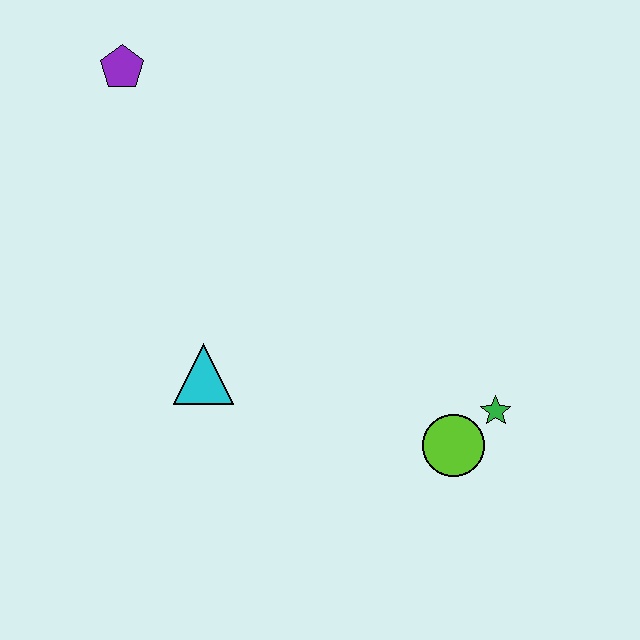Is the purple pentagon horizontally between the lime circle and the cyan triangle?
No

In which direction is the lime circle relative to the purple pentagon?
The lime circle is below the purple pentagon.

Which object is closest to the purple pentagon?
The cyan triangle is closest to the purple pentagon.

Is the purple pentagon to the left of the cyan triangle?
Yes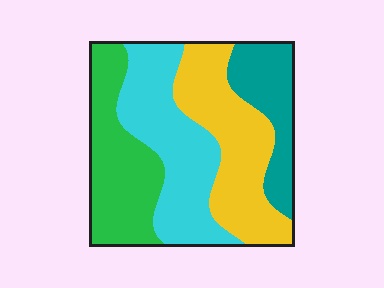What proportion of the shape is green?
Green takes up between a sixth and a third of the shape.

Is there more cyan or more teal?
Cyan.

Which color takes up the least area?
Teal, at roughly 15%.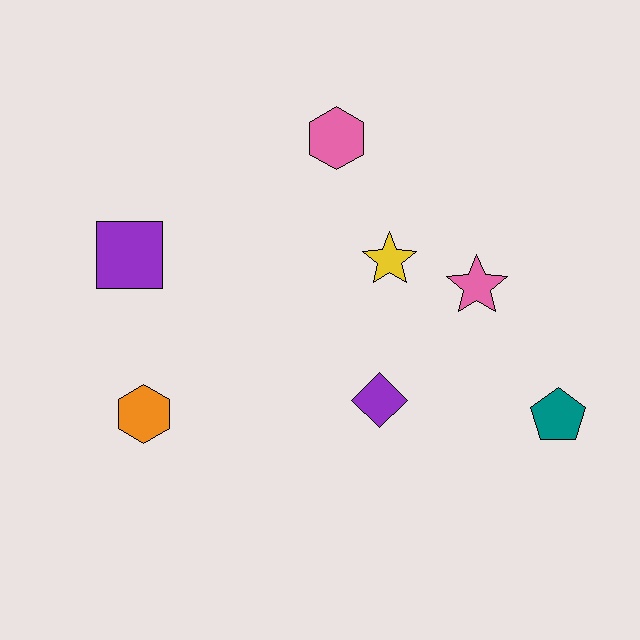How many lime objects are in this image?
There are no lime objects.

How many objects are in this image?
There are 7 objects.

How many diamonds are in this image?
There is 1 diamond.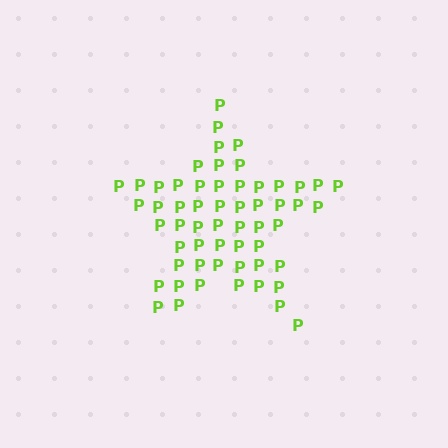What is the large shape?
The large shape is a star.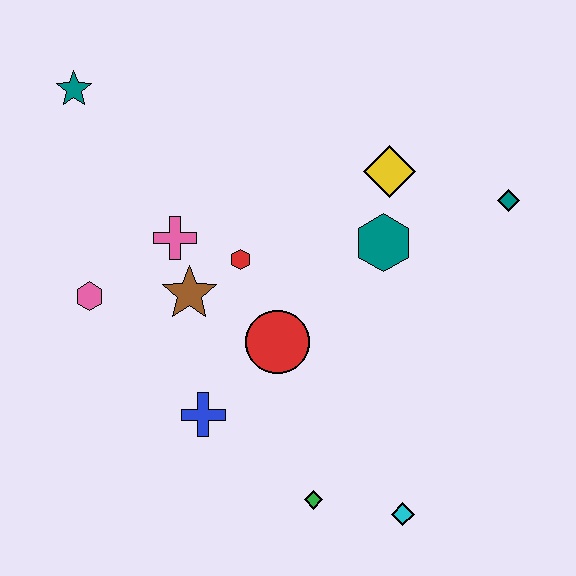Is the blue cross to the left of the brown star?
No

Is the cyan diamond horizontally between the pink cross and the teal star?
No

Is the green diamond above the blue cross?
No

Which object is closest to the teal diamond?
The yellow diamond is closest to the teal diamond.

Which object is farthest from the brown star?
The teal diamond is farthest from the brown star.